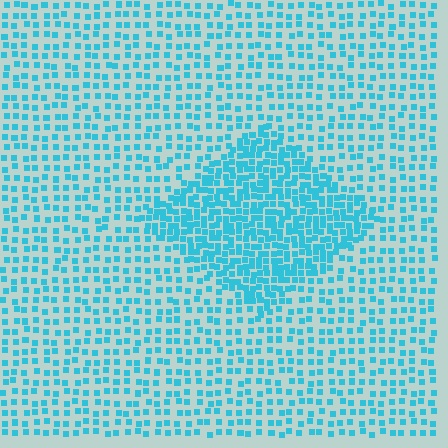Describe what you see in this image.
The image contains small cyan elements arranged at two different densities. A diamond-shaped region is visible where the elements are more densely packed than the surrounding area.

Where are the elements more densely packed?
The elements are more densely packed inside the diamond boundary.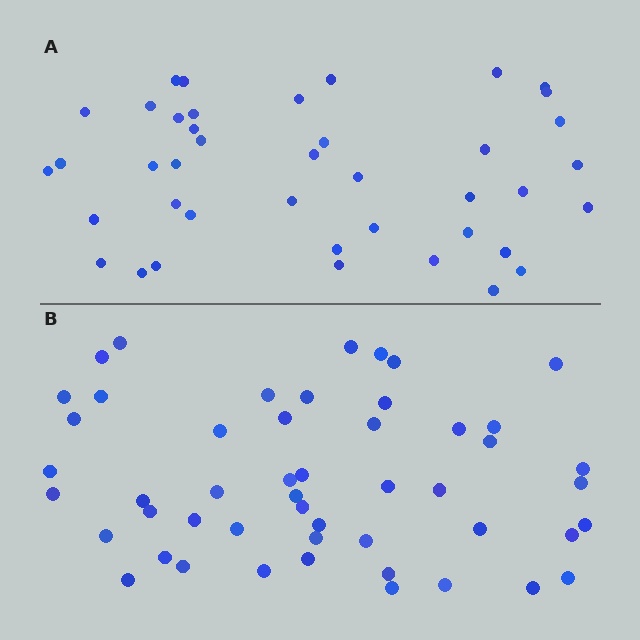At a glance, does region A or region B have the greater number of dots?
Region B (the bottom region) has more dots.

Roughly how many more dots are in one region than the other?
Region B has roughly 8 or so more dots than region A.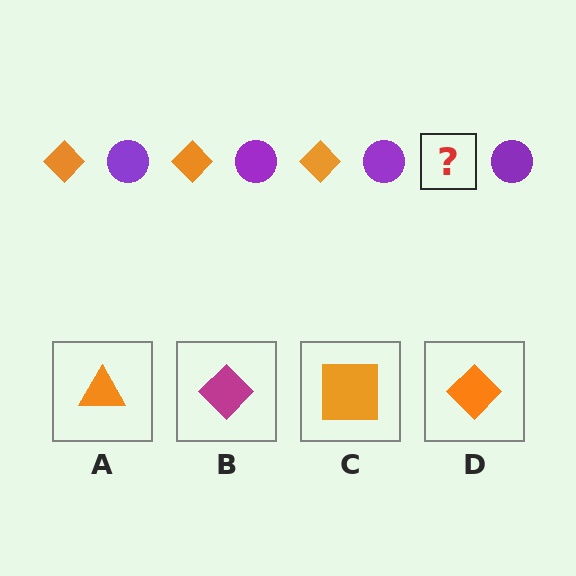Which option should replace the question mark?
Option D.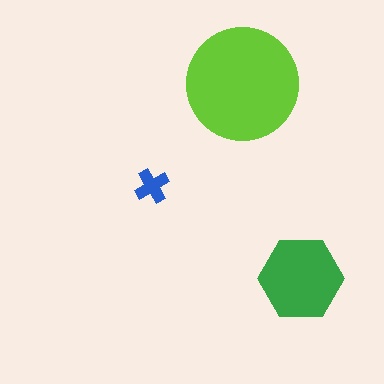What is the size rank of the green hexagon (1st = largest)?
2nd.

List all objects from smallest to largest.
The blue cross, the green hexagon, the lime circle.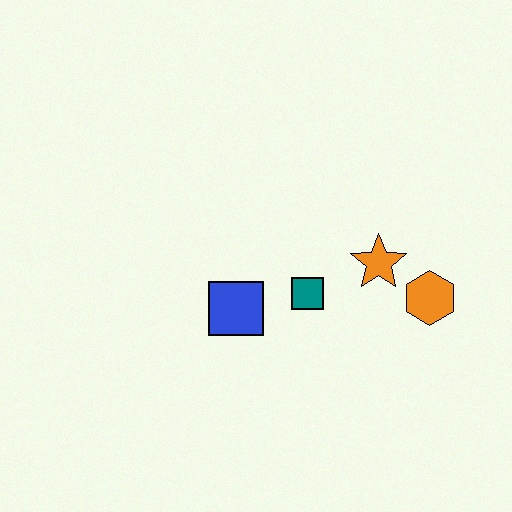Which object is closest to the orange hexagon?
The orange star is closest to the orange hexagon.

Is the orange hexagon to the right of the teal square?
Yes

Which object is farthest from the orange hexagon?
The blue square is farthest from the orange hexagon.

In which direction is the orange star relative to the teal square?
The orange star is to the right of the teal square.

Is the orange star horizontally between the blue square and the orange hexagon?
Yes